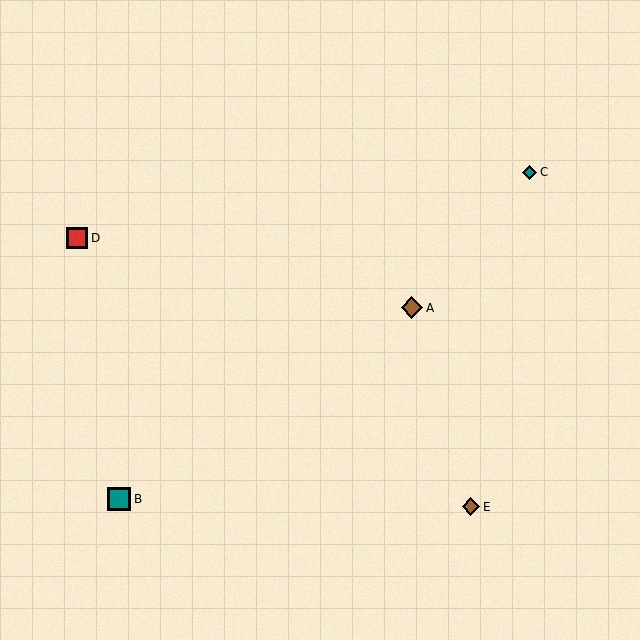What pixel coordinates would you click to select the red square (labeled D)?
Click at (77, 238) to select the red square D.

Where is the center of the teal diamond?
The center of the teal diamond is at (529, 172).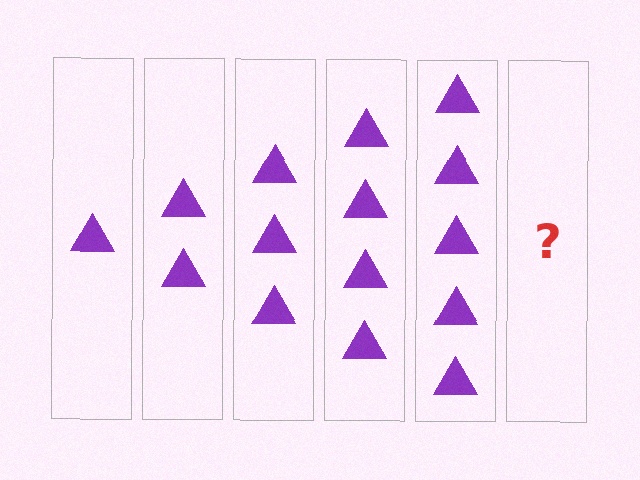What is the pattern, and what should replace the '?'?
The pattern is that each step adds one more triangle. The '?' should be 6 triangles.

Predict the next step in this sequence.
The next step is 6 triangles.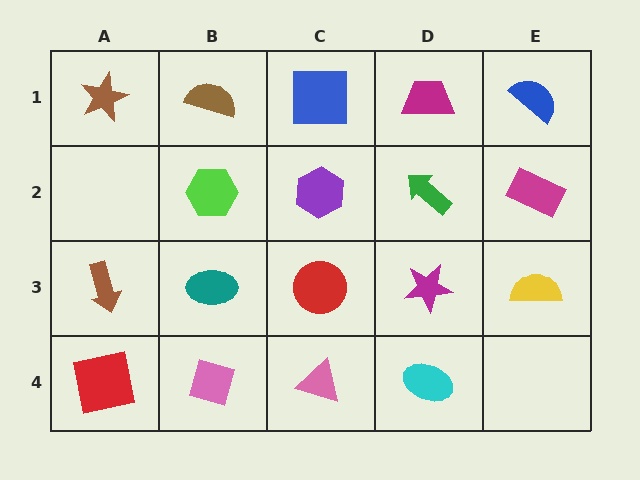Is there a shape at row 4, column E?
No, that cell is empty.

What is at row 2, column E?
A magenta rectangle.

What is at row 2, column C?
A purple hexagon.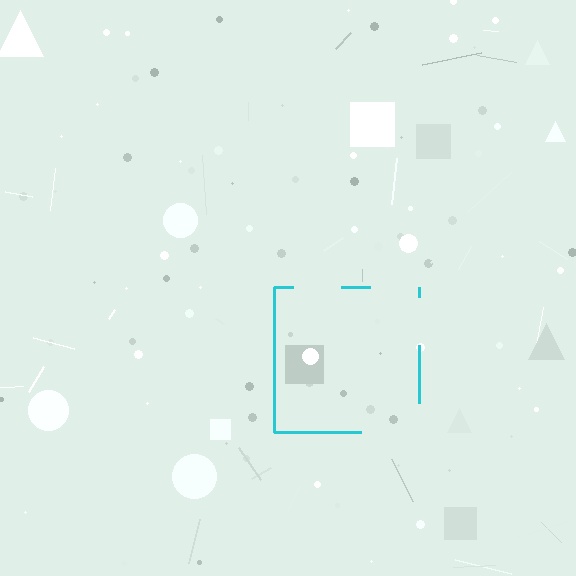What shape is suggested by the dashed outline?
The dashed outline suggests a square.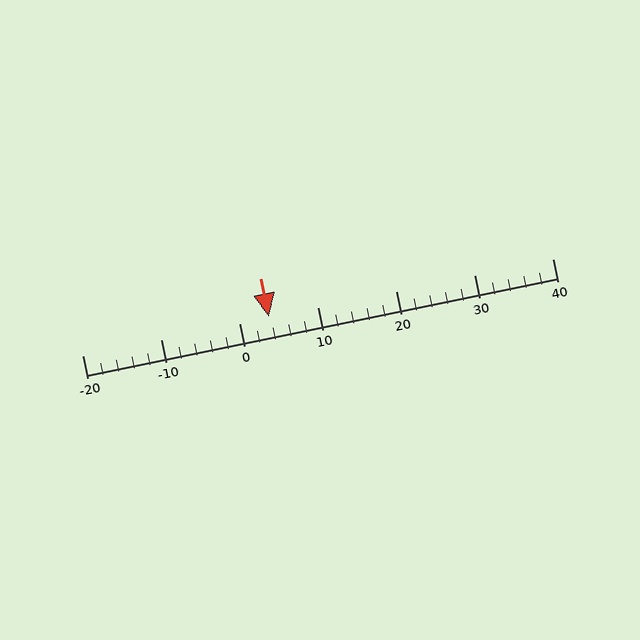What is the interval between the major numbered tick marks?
The major tick marks are spaced 10 units apart.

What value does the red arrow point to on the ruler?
The red arrow points to approximately 4.